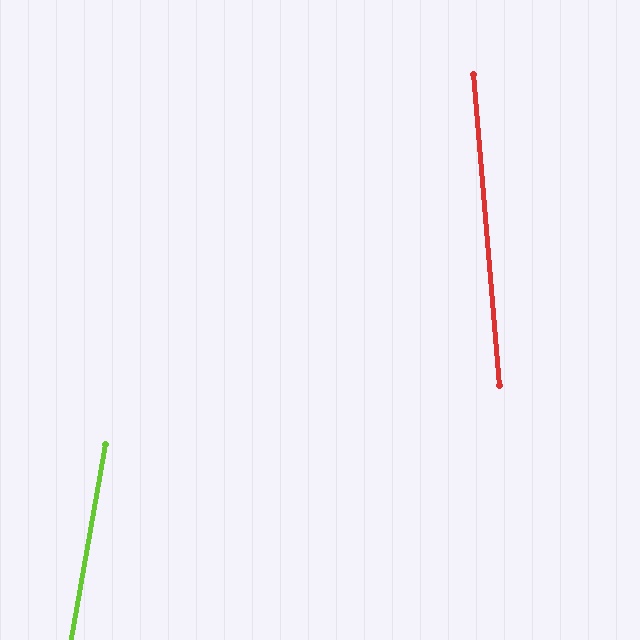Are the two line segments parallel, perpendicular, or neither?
Neither parallel nor perpendicular — they differ by about 15°.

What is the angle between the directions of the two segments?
Approximately 15 degrees.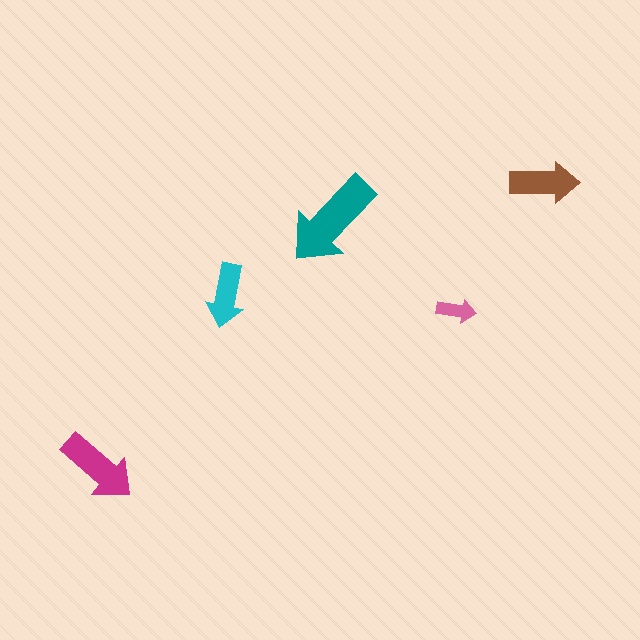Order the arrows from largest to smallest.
the teal one, the magenta one, the brown one, the cyan one, the pink one.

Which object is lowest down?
The magenta arrow is bottommost.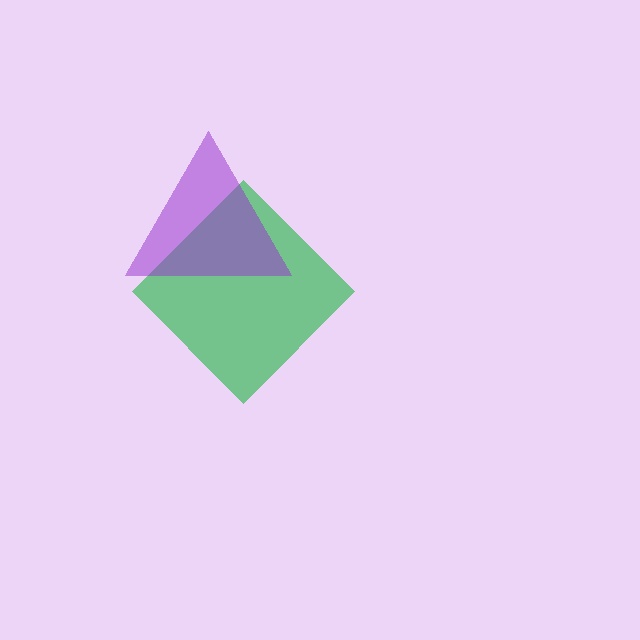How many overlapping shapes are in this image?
There are 2 overlapping shapes in the image.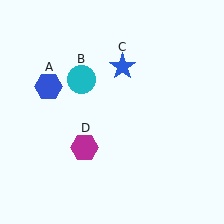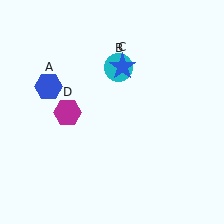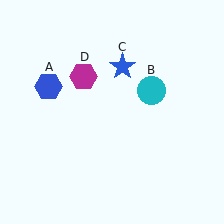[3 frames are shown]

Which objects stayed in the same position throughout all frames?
Blue hexagon (object A) and blue star (object C) remained stationary.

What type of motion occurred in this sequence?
The cyan circle (object B), magenta hexagon (object D) rotated clockwise around the center of the scene.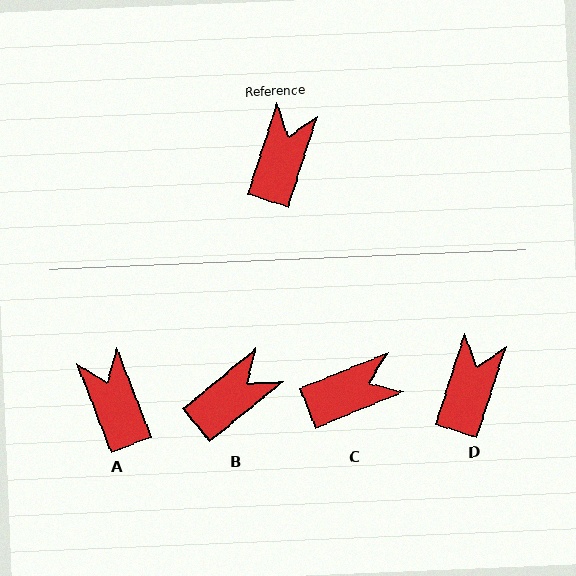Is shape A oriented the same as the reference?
No, it is off by about 39 degrees.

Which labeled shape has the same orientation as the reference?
D.